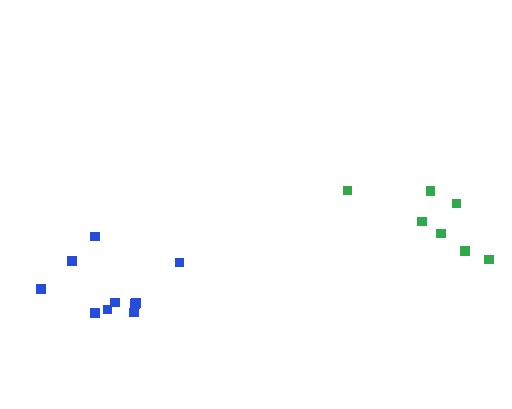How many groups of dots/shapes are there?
There are 2 groups.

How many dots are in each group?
Group 1: 7 dots, Group 2: 10 dots (17 total).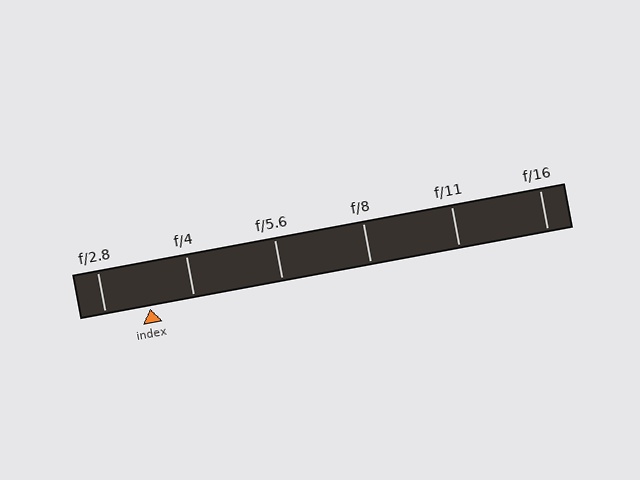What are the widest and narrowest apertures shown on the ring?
The widest aperture shown is f/2.8 and the narrowest is f/16.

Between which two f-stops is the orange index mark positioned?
The index mark is between f/2.8 and f/4.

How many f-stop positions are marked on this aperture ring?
There are 6 f-stop positions marked.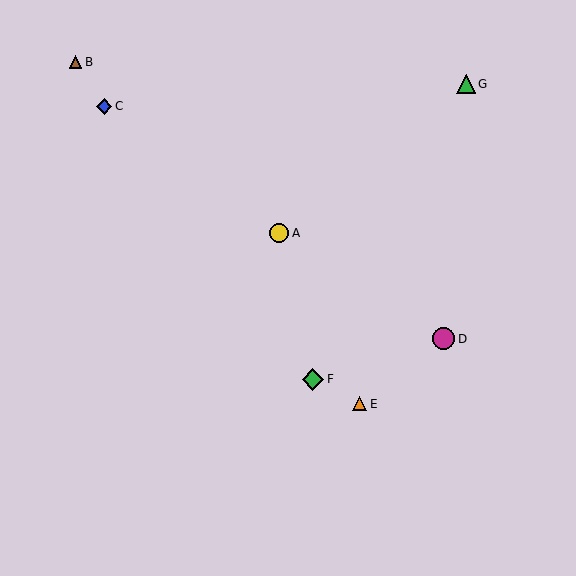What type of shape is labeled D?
Shape D is a magenta circle.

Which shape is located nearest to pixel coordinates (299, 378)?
The green diamond (labeled F) at (313, 379) is nearest to that location.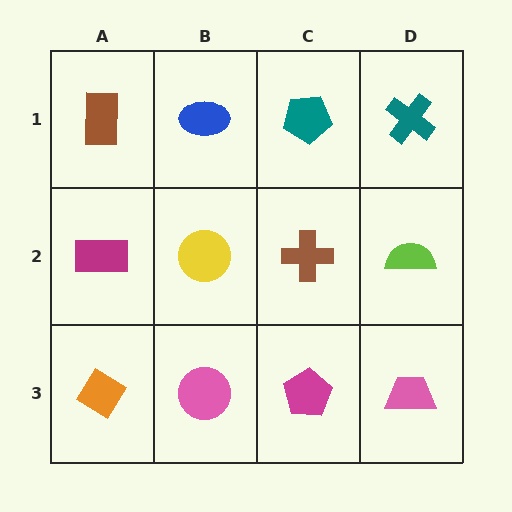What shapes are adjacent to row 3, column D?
A lime semicircle (row 2, column D), a magenta pentagon (row 3, column C).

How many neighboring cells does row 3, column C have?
3.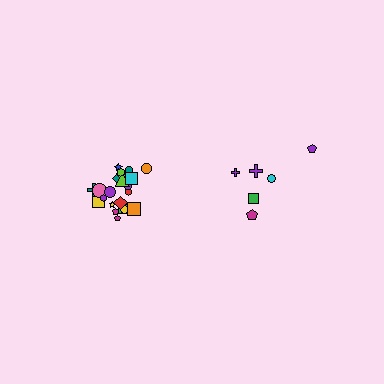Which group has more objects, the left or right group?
The left group.